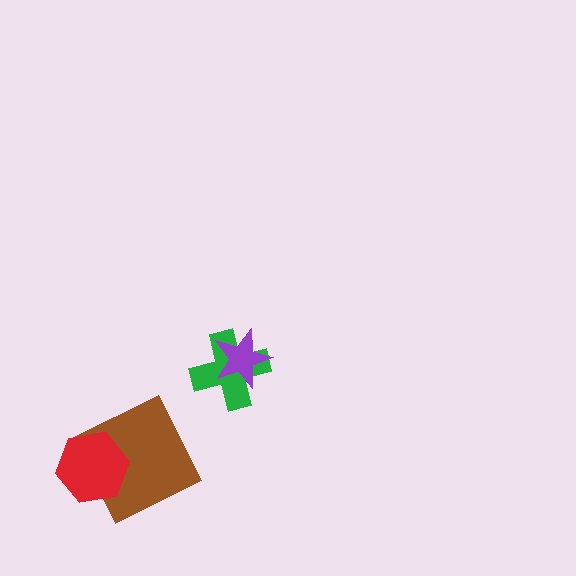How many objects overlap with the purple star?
1 object overlaps with the purple star.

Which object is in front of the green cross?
The purple star is in front of the green cross.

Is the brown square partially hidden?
Yes, it is partially covered by another shape.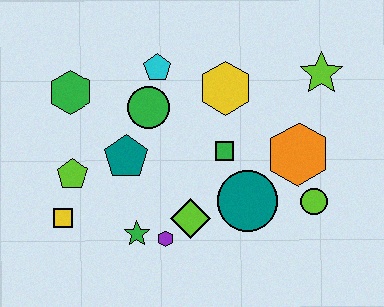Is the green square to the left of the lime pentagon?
No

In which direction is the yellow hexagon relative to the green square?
The yellow hexagon is above the green square.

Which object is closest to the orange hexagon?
The lime circle is closest to the orange hexagon.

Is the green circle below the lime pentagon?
No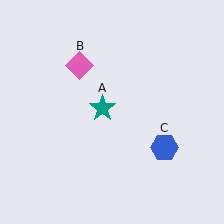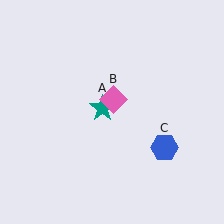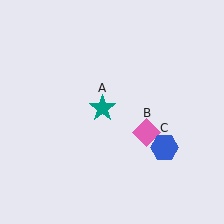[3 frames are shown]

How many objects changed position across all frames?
1 object changed position: pink diamond (object B).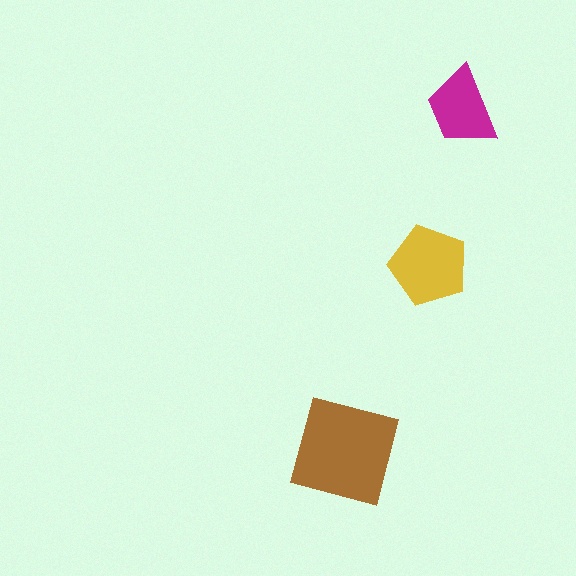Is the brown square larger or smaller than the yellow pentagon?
Larger.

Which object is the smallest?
The magenta trapezoid.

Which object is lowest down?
The brown square is bottommost.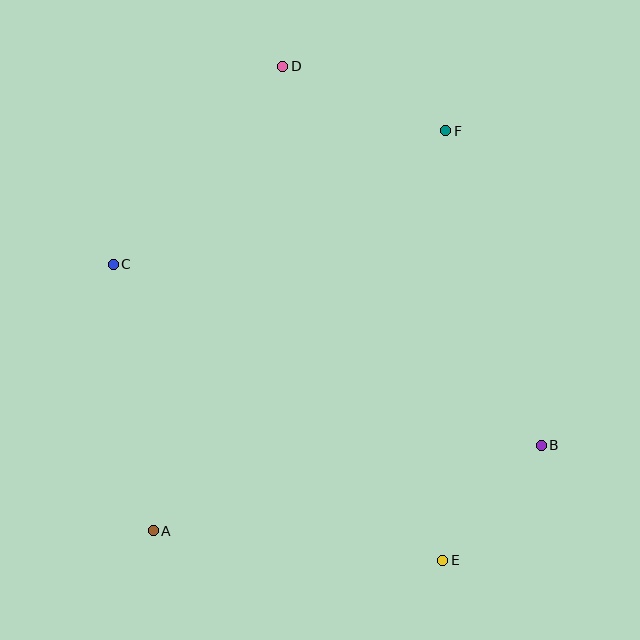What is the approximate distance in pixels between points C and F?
The distance between C and F is approximately 358 pixels.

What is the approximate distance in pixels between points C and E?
The distance between C and E is approximately 443 pixels.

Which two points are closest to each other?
Points B and E are closest to each other.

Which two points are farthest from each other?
Points D and E are farthest from each other.